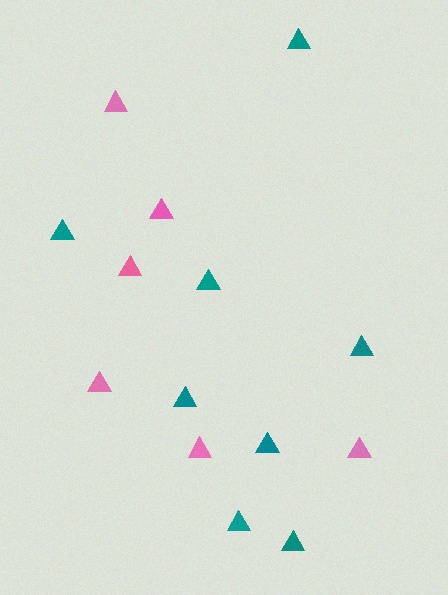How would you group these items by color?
There are 2 groups: one group of pink triangles (6) and one group of teal triangles (8).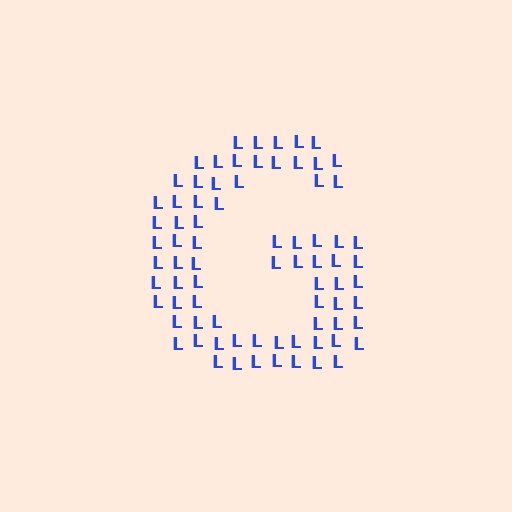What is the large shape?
The large shape is the letter G.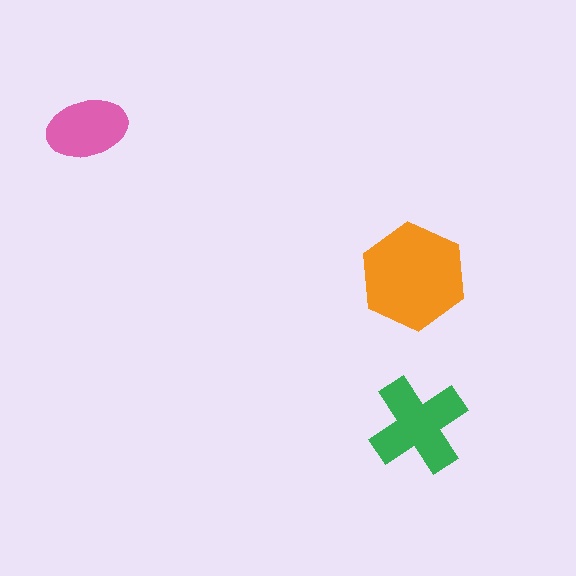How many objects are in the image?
There are 3 objects in the image.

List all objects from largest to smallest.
The orange hexagon, the green cross, the pink ellipse.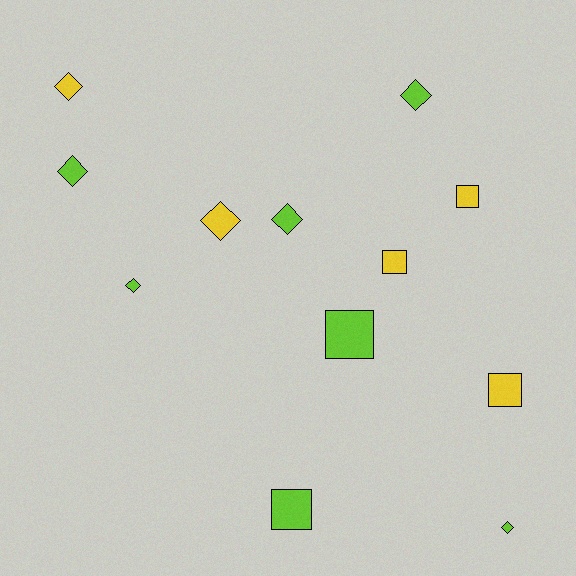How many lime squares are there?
There are 2 lime squares.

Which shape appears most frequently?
Diamond, with 7 objects.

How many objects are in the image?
There are 12 objects.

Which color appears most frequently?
Lime, with 7 objects.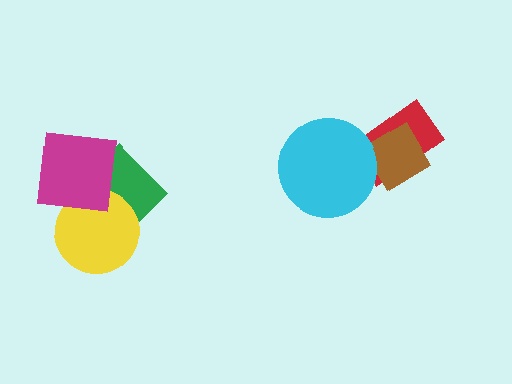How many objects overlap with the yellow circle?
2 objects overlap with the yellow circle.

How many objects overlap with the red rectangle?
2 objects overlap with the red rectangle.